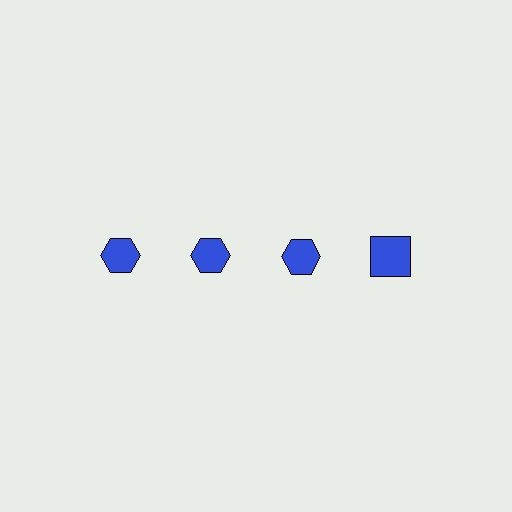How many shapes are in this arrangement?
There are 4 shapes arranged in a grid pattern.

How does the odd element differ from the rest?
It has a different shape: square instead of hexagon.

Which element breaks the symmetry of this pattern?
The blue square in the top row, second from right column breaks the symmetry. All other shapes are blue hexagons.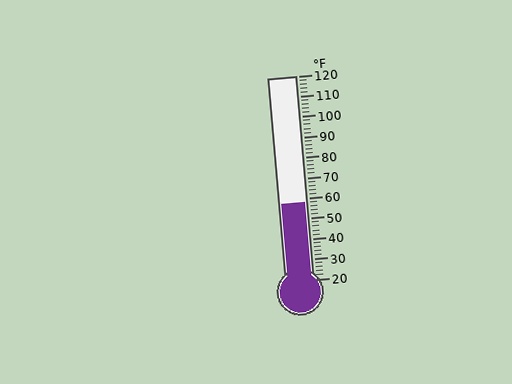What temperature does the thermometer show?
The thermometer shows approximately 58°F.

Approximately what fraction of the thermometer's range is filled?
The thermometer is filled to approximately 40% of its range.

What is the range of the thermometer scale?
The thermometer scale ranges from 20°F to 120°F.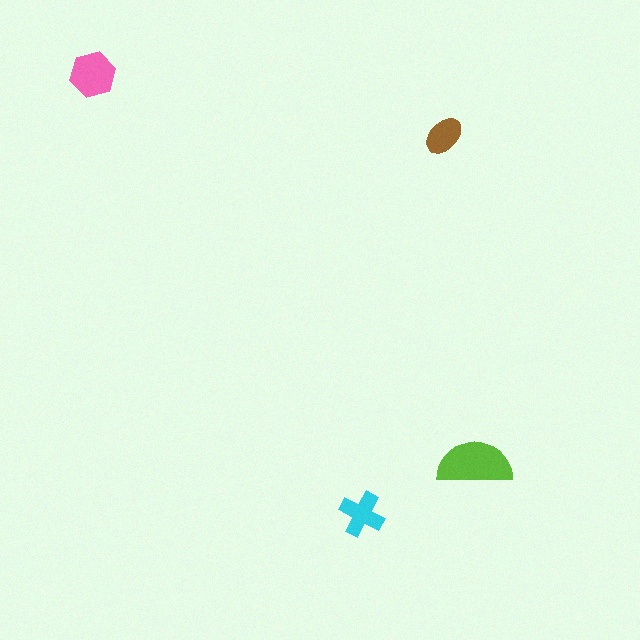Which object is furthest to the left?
The pink hexagon is leftmost.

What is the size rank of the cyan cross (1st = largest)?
3rd.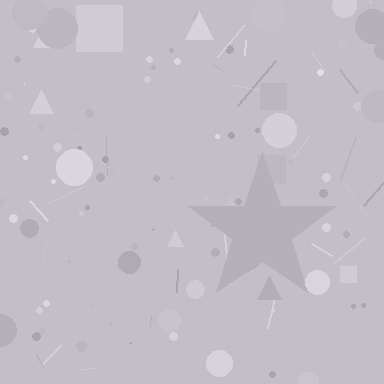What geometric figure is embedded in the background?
A star is embedded in the background.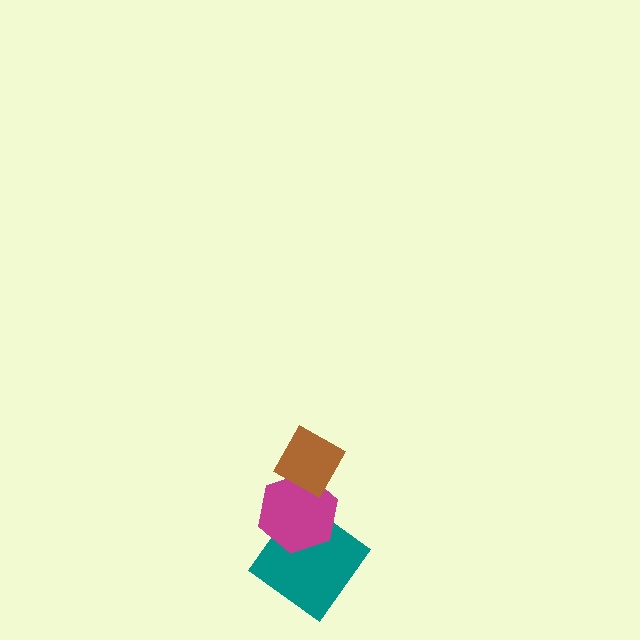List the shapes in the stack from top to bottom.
From top to bottom: the brown diamond, the magenta hexagon, the teal diamond.